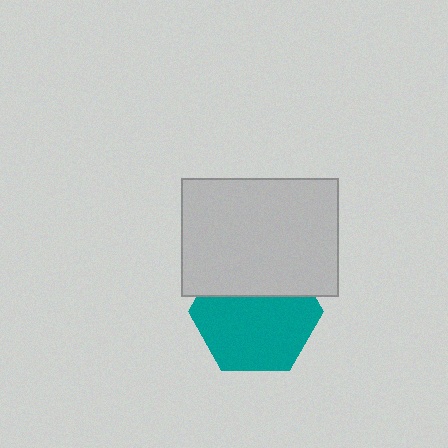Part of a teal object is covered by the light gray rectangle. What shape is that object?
It is a hexagon.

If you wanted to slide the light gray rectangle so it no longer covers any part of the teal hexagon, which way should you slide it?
Slide it up — that is the most direct way to separate the two shapes.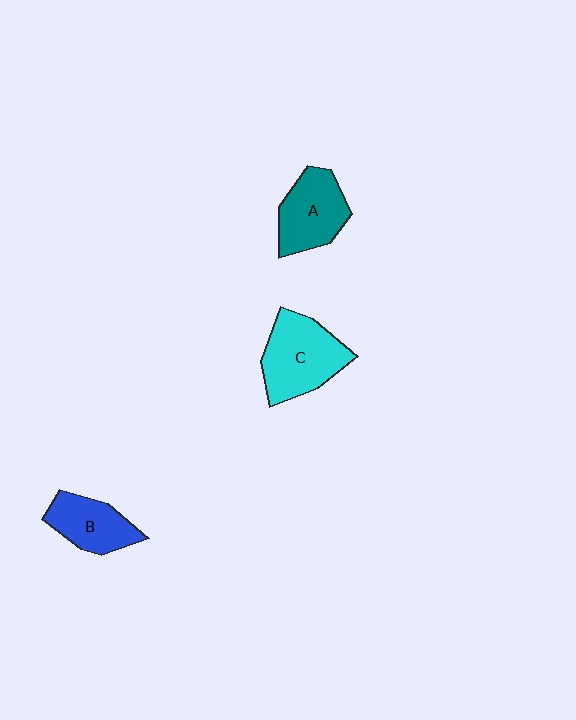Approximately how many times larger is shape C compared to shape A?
Approximately 1.2 times.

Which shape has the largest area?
Shape C (cyan).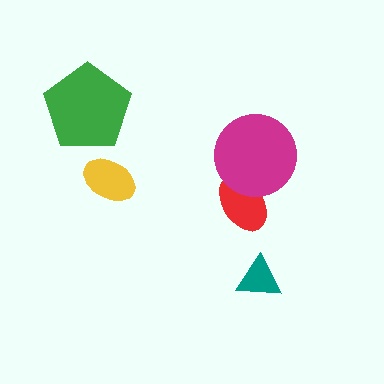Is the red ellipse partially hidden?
Yes, it is partially covered by another shape.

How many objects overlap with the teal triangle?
0 objects overlap with the teal triangle.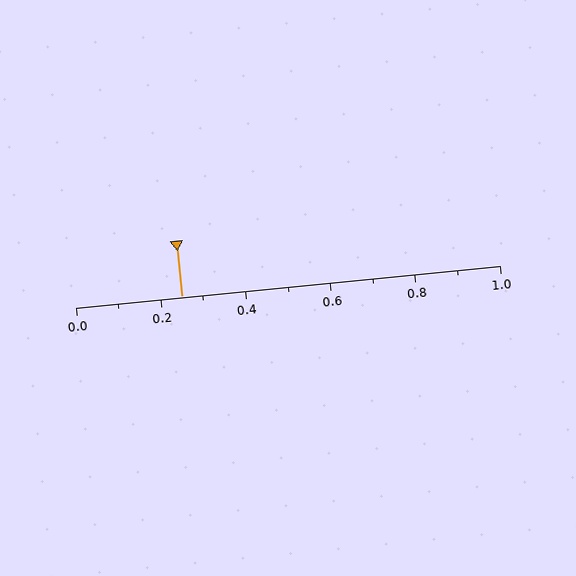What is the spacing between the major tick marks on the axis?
The major ticks are spaced 0.2 apart.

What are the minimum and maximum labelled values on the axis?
The axis runs from 0.0 to 1.0.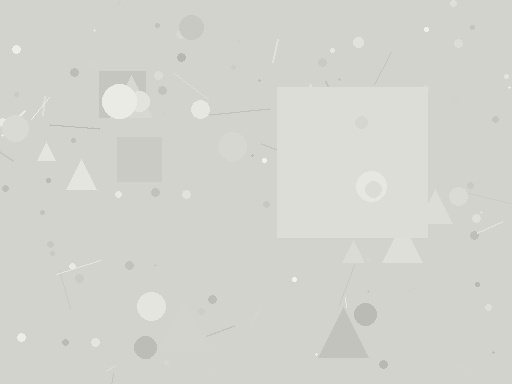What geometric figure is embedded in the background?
A square is embedded in the background.